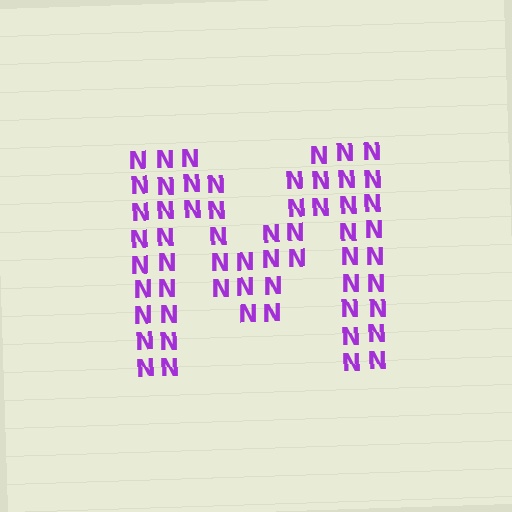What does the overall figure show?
The overall figure shows the letter M.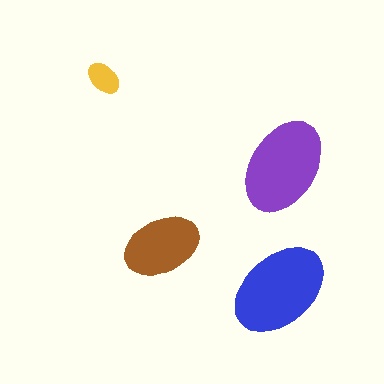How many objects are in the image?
There are 4 objects in the image.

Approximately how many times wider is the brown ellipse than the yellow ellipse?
About 2 times wider.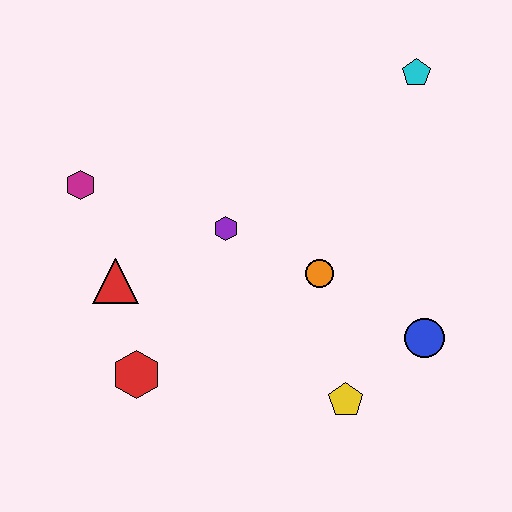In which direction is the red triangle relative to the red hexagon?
The red triangle is above the red hexagon.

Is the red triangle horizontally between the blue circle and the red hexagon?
No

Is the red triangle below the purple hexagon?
Yes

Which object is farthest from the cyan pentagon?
The red hexagon is farthest from the cyan pentagon.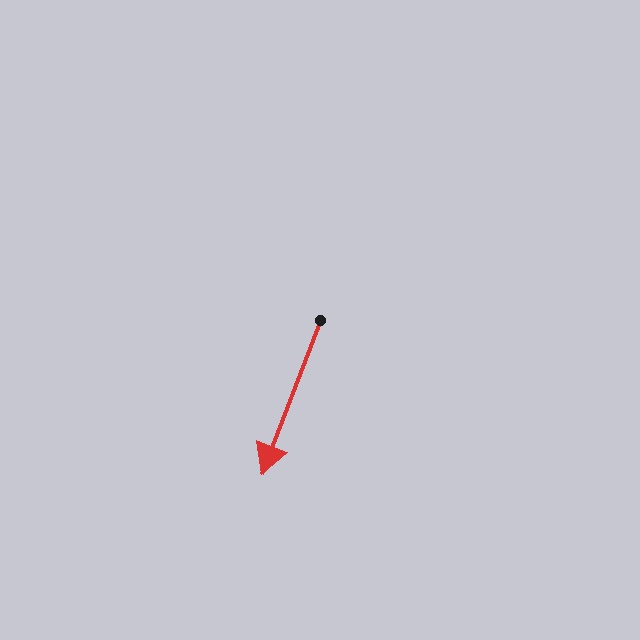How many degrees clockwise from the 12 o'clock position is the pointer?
Approximately 201 degrees.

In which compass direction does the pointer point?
South.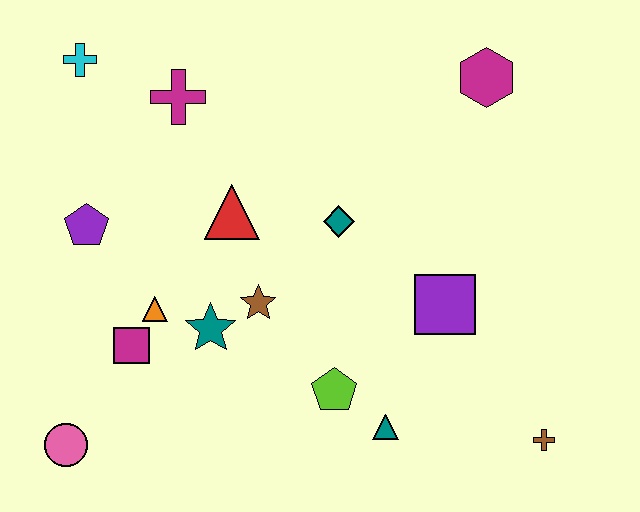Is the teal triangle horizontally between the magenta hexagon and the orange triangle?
Yes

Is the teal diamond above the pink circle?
Yes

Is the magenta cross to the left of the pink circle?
No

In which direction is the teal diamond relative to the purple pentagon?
The teal diamond is to the right of the purple pentagon.